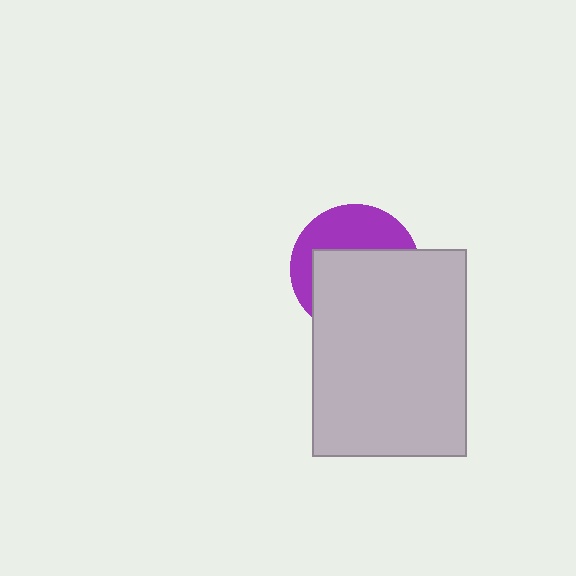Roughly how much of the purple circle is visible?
A small part of it is visible (roughly 40%).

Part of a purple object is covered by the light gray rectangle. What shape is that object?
It is a circle.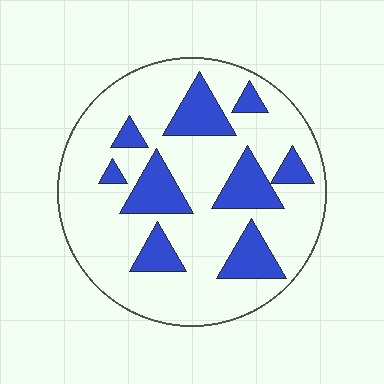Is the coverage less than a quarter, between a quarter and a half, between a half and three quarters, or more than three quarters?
Less than a quarter.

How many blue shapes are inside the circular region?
9.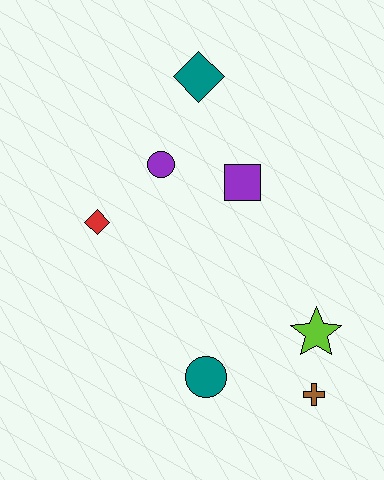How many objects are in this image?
There are 7 objects.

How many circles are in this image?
There are 2 circles.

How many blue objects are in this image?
There are no blue objects.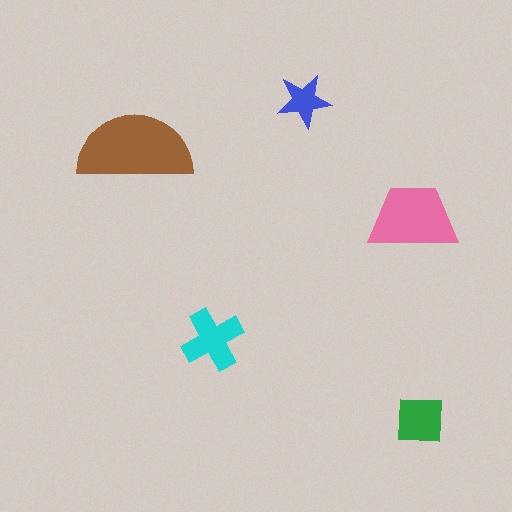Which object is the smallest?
The blue star.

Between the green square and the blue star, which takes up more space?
The green square.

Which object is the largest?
The brown semicircle.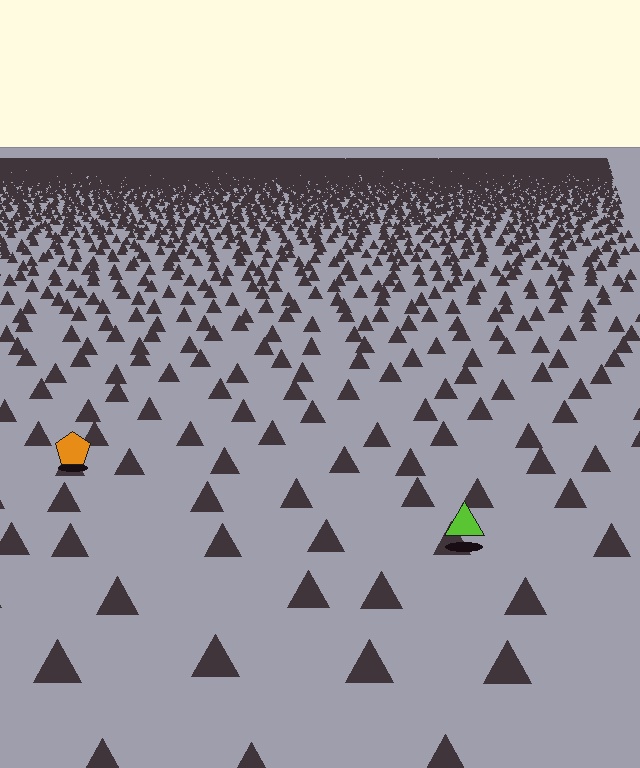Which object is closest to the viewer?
The lime triangle is closest. The texture marks near it are larger and more spread out.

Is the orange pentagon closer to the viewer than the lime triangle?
No. The lime triangle is closer — you can tell from the texture gradient: the ground texture is coarser near it.